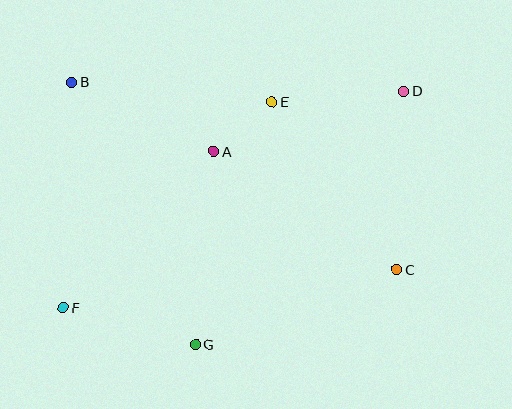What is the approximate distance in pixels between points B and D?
The distance between B and D is approximately 332 pixels.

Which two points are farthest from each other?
Points D and F are farthest from each other.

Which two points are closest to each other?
Points A and E are closest to each other.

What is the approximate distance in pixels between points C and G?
The distance between C and G is approximately 214 pixels.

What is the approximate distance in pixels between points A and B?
The distance between A and B is approximately 158 pixels.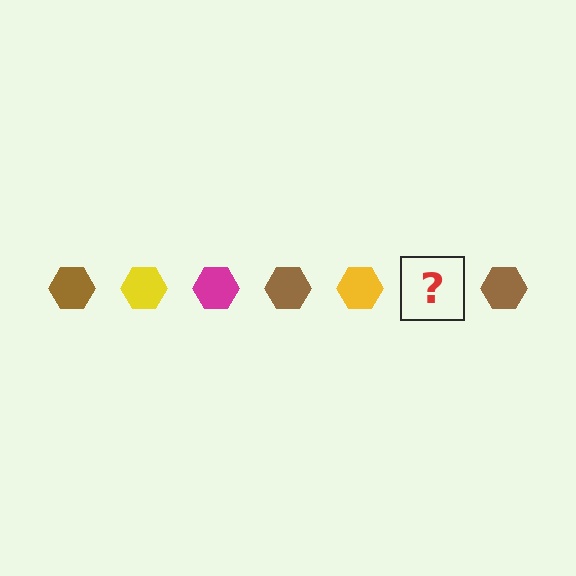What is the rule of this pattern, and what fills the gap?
The rule is that the pattern cycles through brown, yellow, magenta hexagons. The gap should be filled with a magenta hexagon.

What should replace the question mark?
The question mark should be replaced with a magenta hexagon.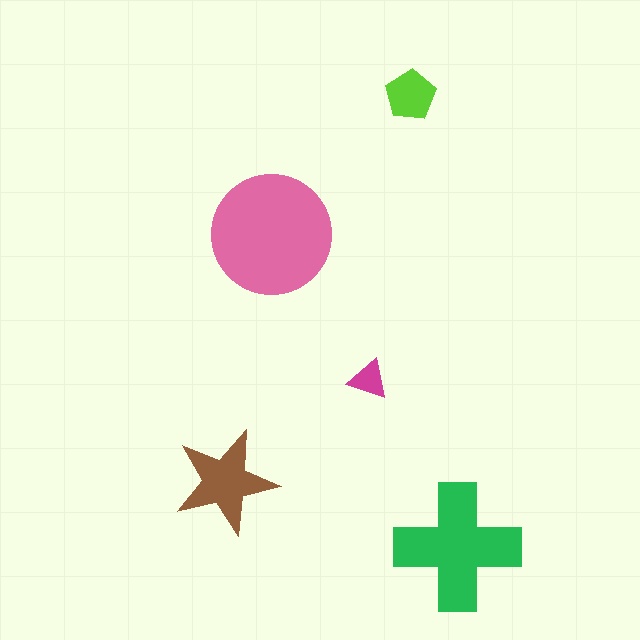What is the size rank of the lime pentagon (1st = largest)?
4th.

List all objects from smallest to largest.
The magenta triangle, the lime pentagon, the brown star, the green cross, the pink circle.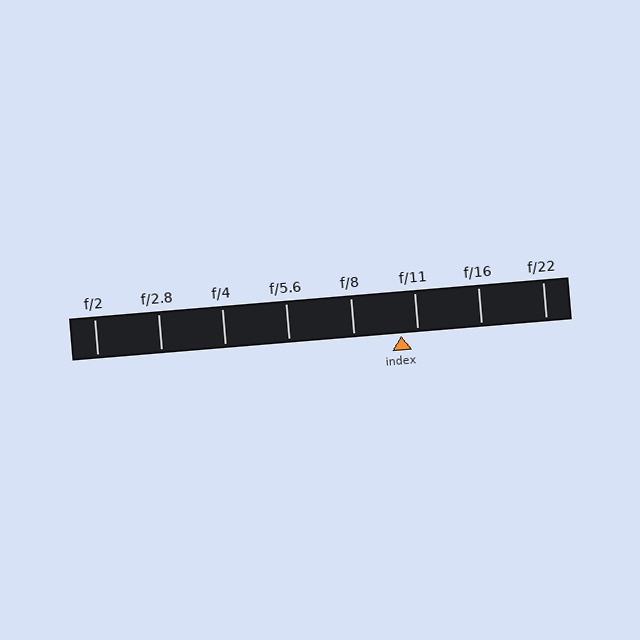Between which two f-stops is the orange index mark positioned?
The index mark is between f/8 and f/11.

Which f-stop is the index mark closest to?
The index mark is closest to f/11.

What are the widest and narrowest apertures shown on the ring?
The widest aperture shown is f/2 and the narrowest is f/22.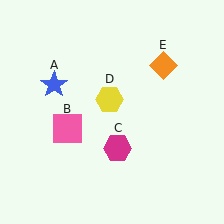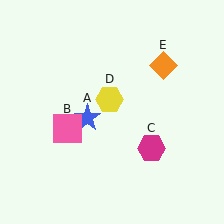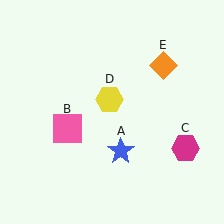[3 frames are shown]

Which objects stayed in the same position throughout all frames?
Pink square (object B) and yellow hexagon (object D) and orange diamond (object E) remained stationary.